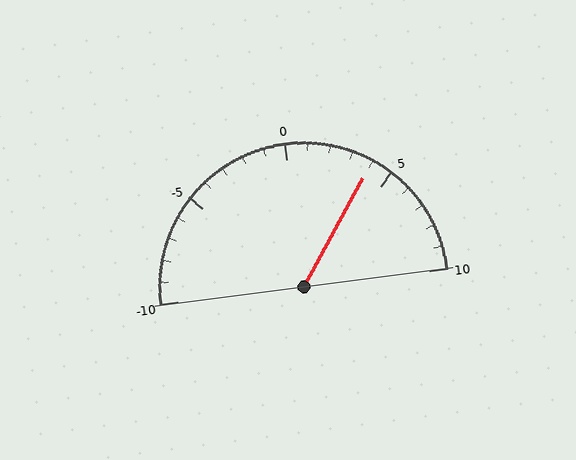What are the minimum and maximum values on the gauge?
The gauge ranges from -10 to 10.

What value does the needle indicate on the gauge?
The needle indicates approximately 4.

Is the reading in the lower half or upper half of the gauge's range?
The reading is in the upper half of the range (-10 to 10).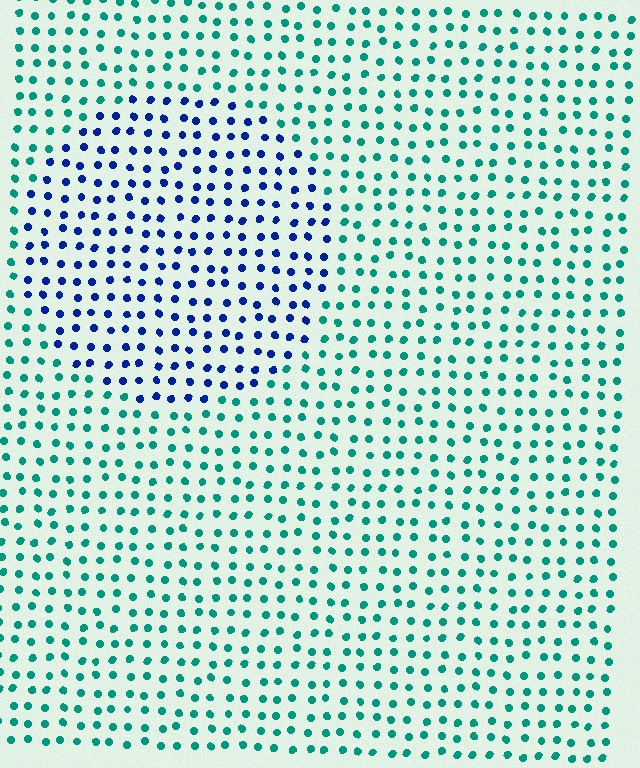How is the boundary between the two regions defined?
The boundary is defined purely by a slight shift in hue (about 57 degrees). Spacing, size, and orientation are identical on both sides.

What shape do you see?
I see a circle.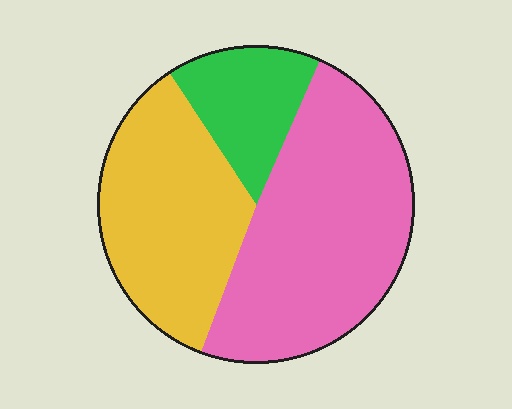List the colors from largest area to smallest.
From largest to smallest: pink, yellow, green.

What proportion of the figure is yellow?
Yellow takes up about one third (1/3) of the figure.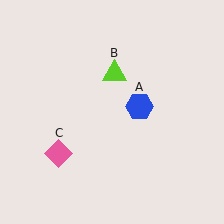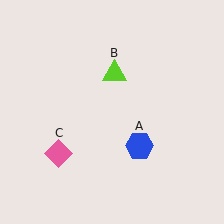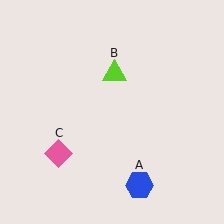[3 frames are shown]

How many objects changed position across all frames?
1 object changed position: blue hexagon (object A).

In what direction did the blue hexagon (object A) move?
The blue hexagon (object A) moved down.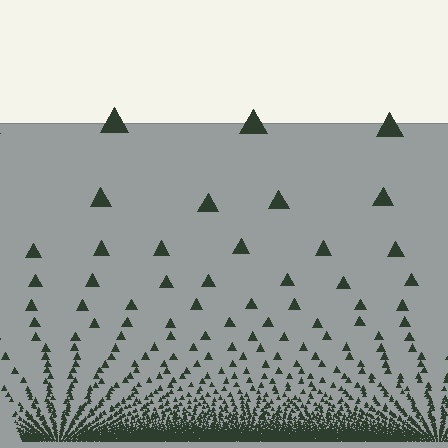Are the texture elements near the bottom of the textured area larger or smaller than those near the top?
Smaller. The gradient is inverted — elements near the bottom are smaller and denser.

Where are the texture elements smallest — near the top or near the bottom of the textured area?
Near the bottom.